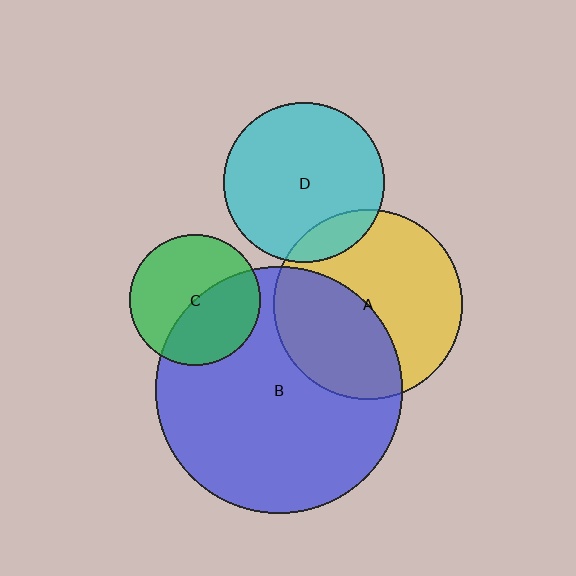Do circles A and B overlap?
Yes.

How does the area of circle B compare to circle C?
Approximately 3.5 times.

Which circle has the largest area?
Circle B (blue).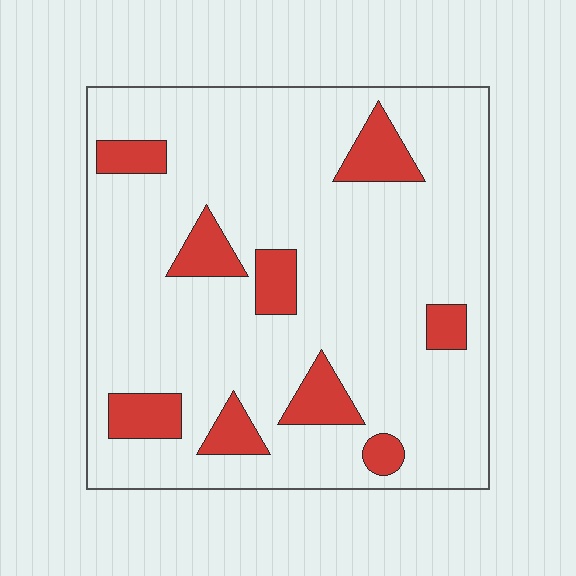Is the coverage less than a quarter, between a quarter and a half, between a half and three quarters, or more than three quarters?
Less than a quarter.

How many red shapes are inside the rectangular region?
9.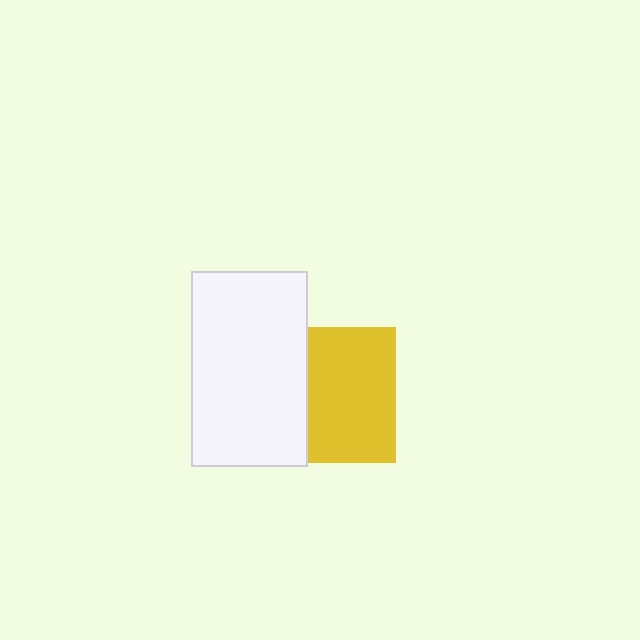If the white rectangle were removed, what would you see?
You would see the complete yellow square.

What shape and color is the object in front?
The object in front is a white rectangle.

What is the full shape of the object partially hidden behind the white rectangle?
The partially hidden object is a yellow square.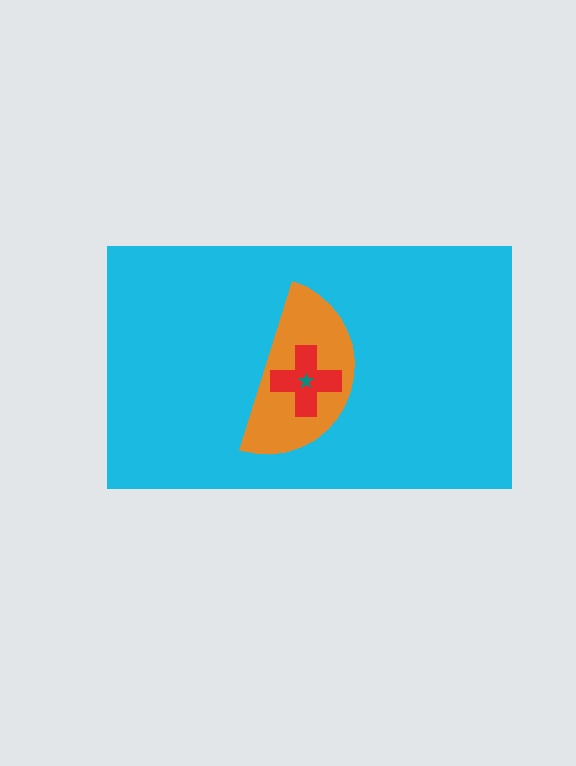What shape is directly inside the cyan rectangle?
The orange semicircle.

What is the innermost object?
The teal star.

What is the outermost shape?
The cyan rectangle.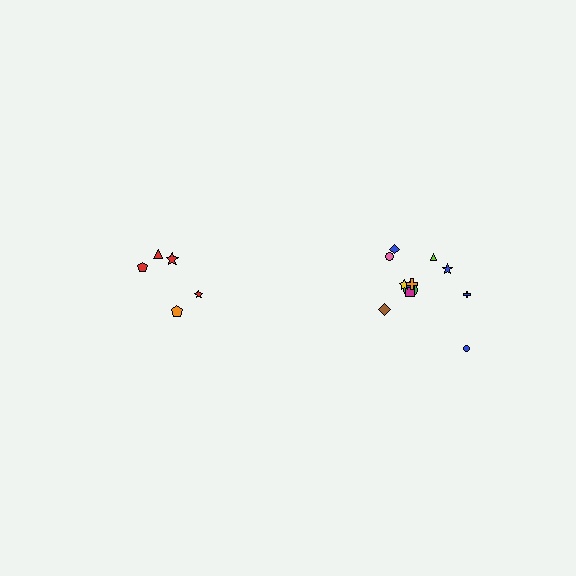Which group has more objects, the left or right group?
The right group.